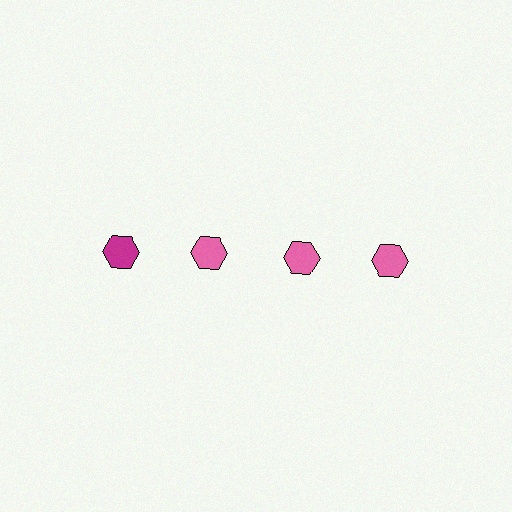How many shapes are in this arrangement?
There are 4 shapes arranged in a grid pattern.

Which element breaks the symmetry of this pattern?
The magenta hexagon in the top row, leftmost column breaks the symmetry. All other shapes are pink hexagons.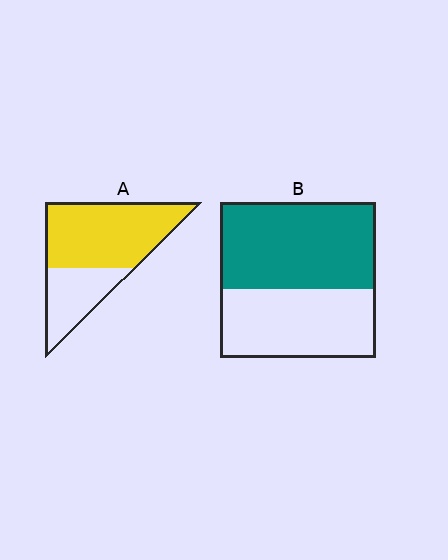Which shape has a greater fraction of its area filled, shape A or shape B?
Shape A.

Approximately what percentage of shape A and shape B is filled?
A is approximately 65% and B is approximately 55%.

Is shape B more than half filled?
Yes.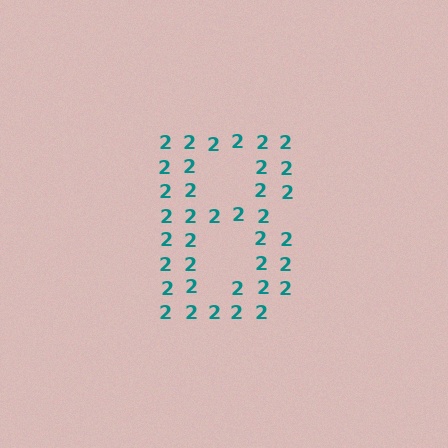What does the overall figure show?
The overall figure shows the letter B.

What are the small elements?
The small elements are digit 2's.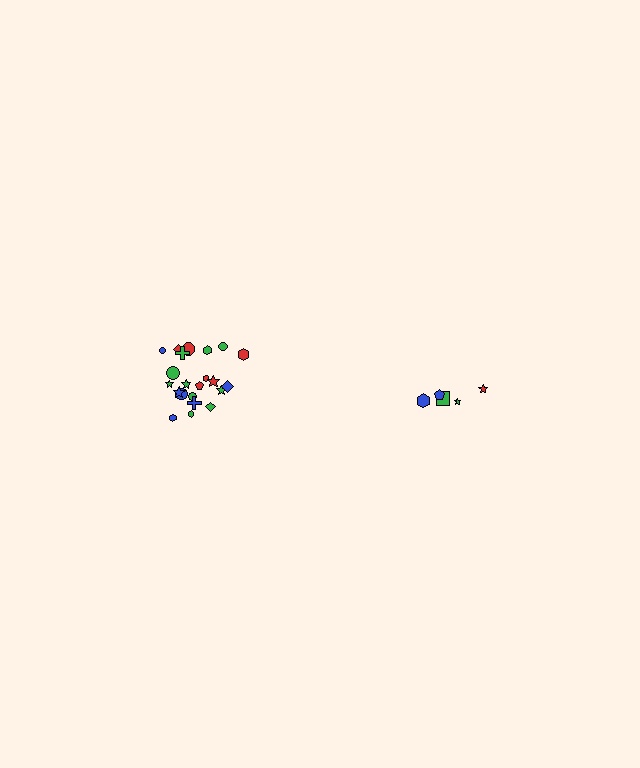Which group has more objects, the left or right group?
The left group.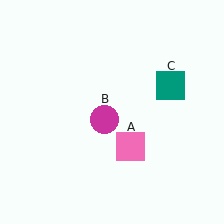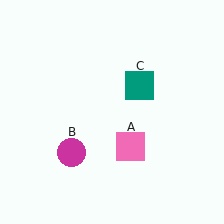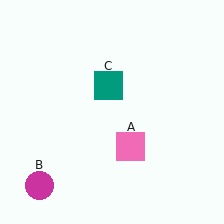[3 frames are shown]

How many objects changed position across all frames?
2 objects changed position: magenta circle (object B), teal square (object C).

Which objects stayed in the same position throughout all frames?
Pink square (object A) remained stationary.